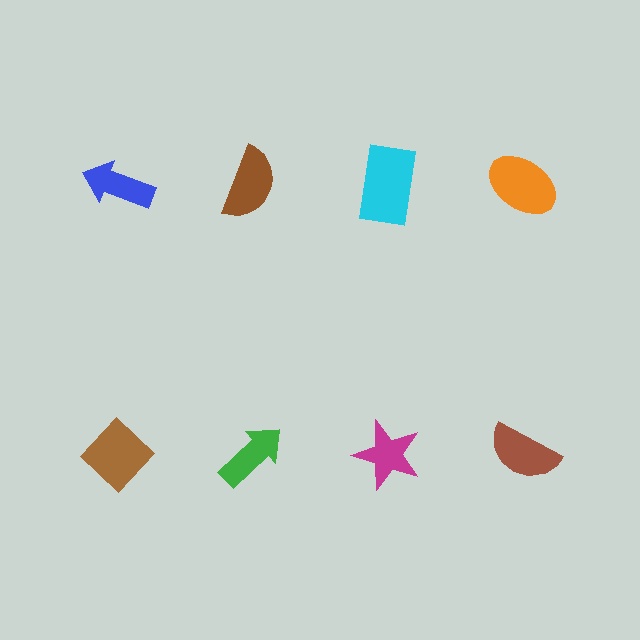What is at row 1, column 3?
A cyan rectangle.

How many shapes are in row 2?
4 shapes.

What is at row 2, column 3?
A magenta star.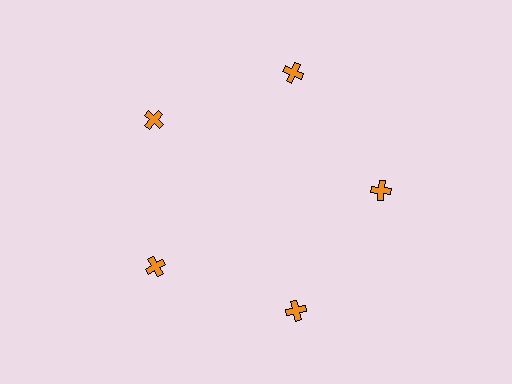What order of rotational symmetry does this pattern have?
This pattern has 5-fold rotational symmetry.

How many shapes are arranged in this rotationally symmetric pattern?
There are 5 shapes, arranged in 5 groups of 1.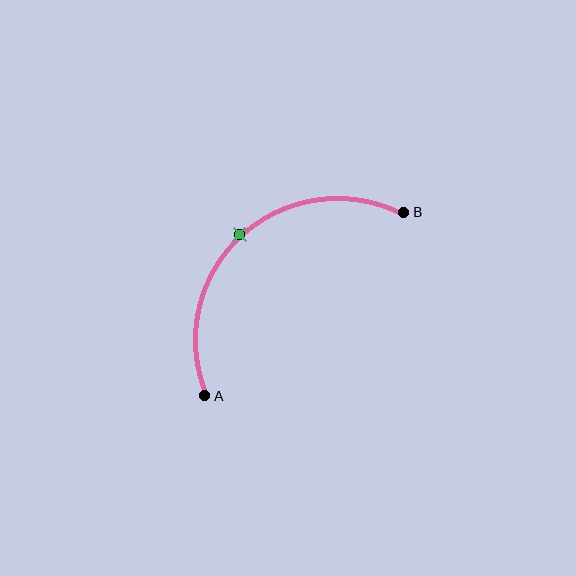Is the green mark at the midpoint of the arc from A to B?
Yes. The green mark lies on the arc at equal arc-length from both A and B — it is the arc midpoint.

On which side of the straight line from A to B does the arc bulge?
The arc bulges above and to the left of the straight line connecting A and B.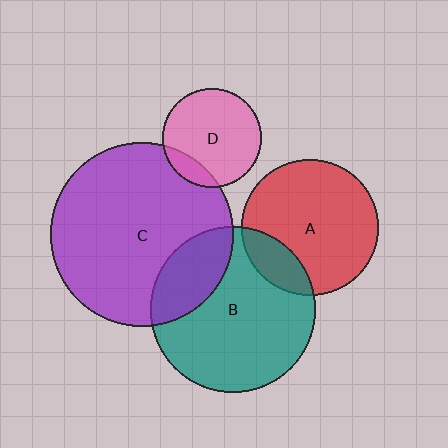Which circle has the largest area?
Circle C (purple).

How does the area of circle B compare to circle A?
Approximately 1.5 times.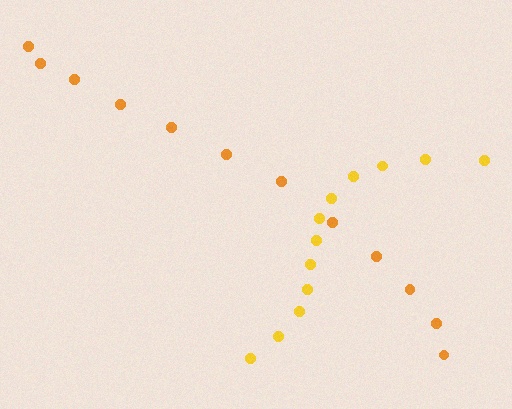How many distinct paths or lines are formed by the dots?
There are 2 distinct paths.